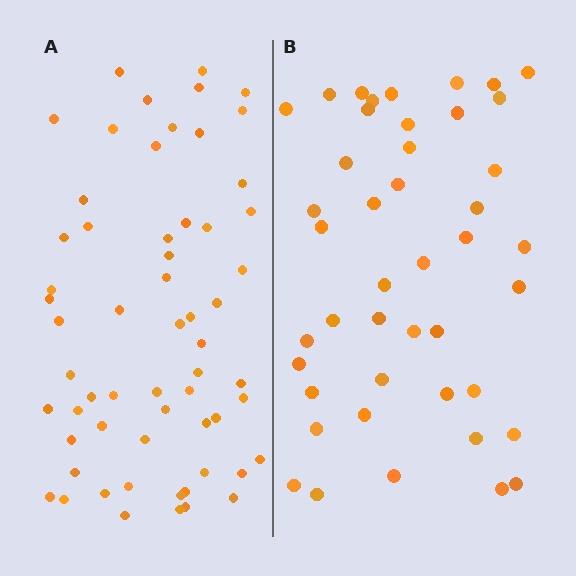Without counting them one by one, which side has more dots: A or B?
Region A (the left region) has more dots.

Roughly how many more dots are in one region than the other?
Region A has approximately 15 more dots than region B.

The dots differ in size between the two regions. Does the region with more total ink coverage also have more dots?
No. Region B has more total ink coverage because its dots are larger, but region A actually contains more individual dots. Total area can be misleading — the number of items is what matters here.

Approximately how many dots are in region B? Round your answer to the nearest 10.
About 40 dots. (The exact count is 44, which rounds to 40.)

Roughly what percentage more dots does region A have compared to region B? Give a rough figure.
About 35% more.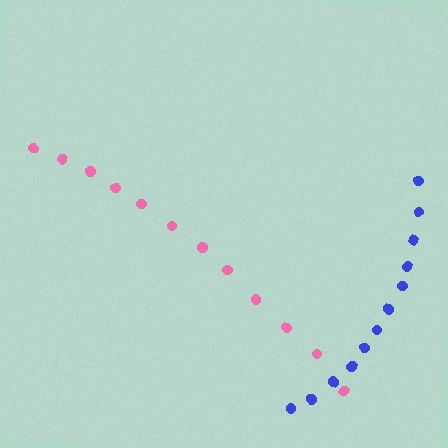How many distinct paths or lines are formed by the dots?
There are 2 distinct paths.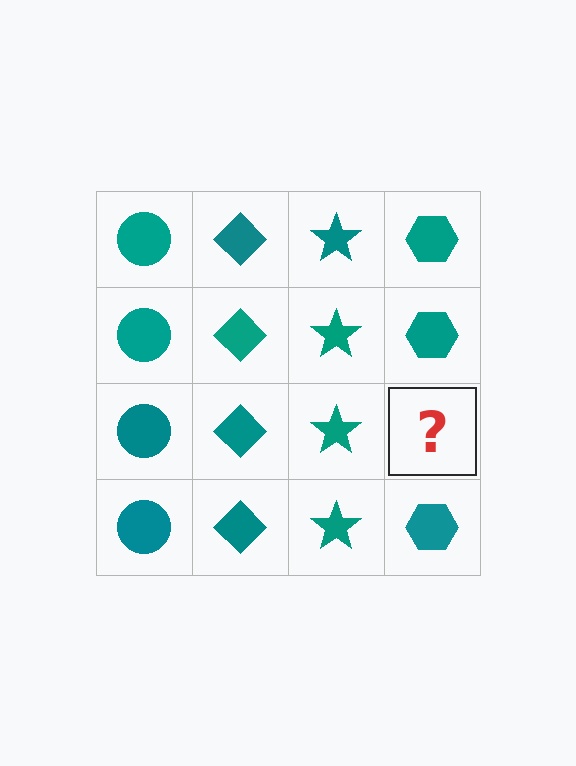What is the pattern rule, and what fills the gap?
The rule is that each column has a consistent shape. The gap should be filled with a teal hexagon.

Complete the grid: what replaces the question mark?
The question mark should be replaced with a teal hexagon.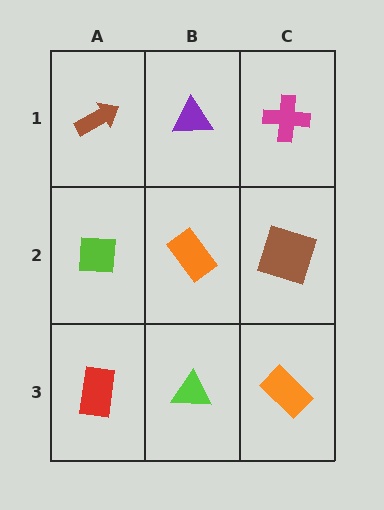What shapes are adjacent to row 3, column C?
A brown square (row 2, column C), a lime triangle (row 3, column B).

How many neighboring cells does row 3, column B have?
3.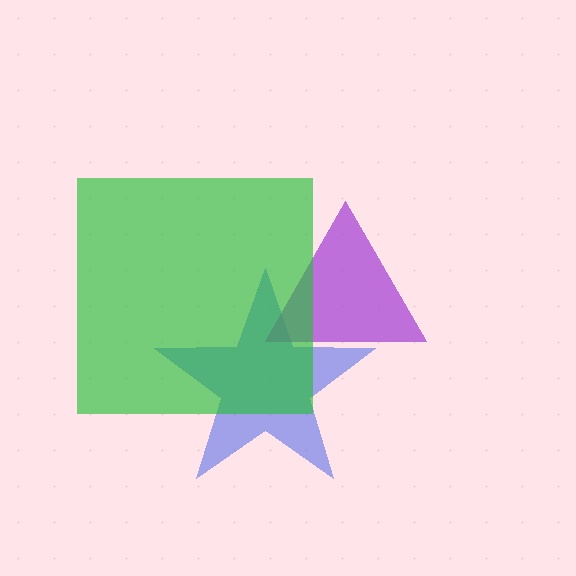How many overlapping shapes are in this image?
There are 3 overlapping shapes in the image.